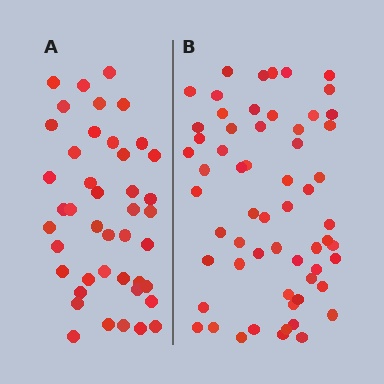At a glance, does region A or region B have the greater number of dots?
Region B (the right region) has more dots.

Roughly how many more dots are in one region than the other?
Region B has approximately 15 more dots than region A.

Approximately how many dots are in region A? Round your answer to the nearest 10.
About 40 dots. (The exact count is 43, which rounds to 40.)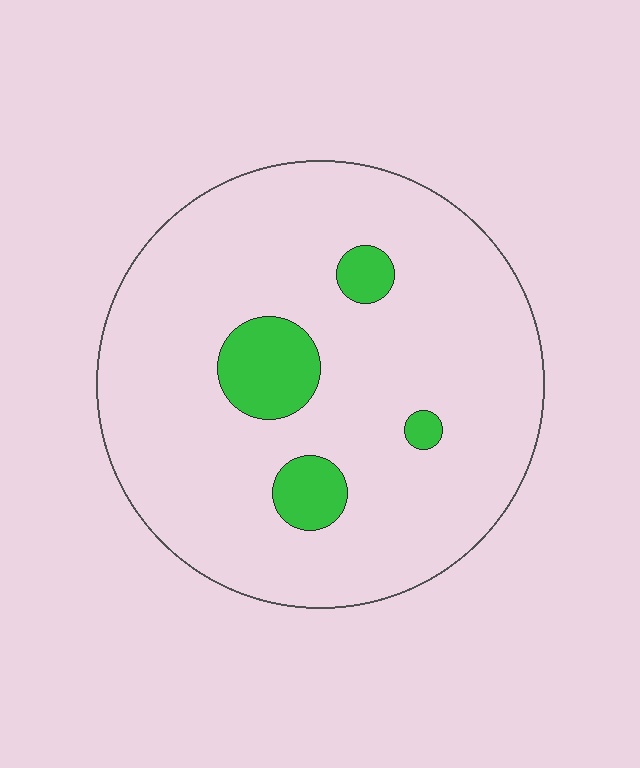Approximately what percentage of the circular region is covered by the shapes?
Approximately 10%.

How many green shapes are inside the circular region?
4.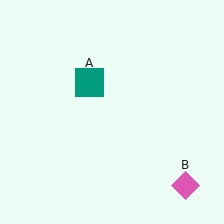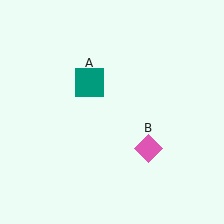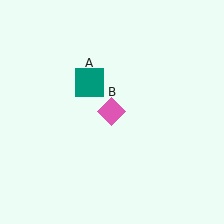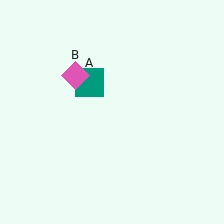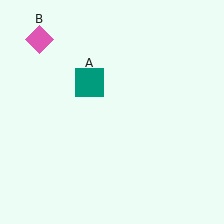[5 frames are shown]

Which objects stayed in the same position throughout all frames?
Teal square (object A) remained stationary.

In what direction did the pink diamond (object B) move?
The pink diamond (object B) moved up and to the left.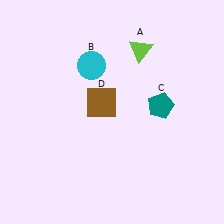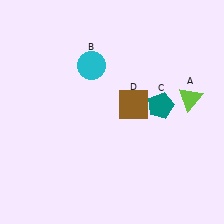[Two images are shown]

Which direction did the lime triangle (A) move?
The lime triangle (A) moved right.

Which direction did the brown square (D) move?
The brown square (D) moved right.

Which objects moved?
The objects that moved are: the lime triangle (A), the brown square (D).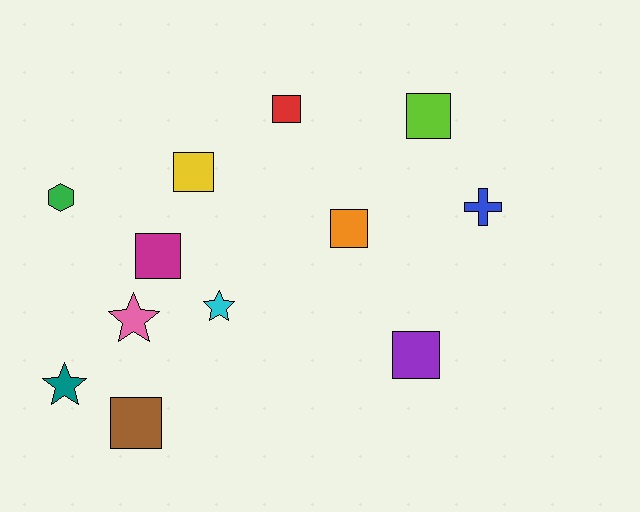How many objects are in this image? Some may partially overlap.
There are 12 objects.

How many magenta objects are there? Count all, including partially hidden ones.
There is 1 magenta object.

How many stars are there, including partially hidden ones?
There are 3 stars.